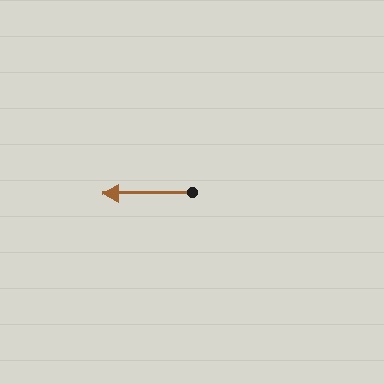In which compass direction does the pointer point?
West.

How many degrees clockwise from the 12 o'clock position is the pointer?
Approximately 269 degrees.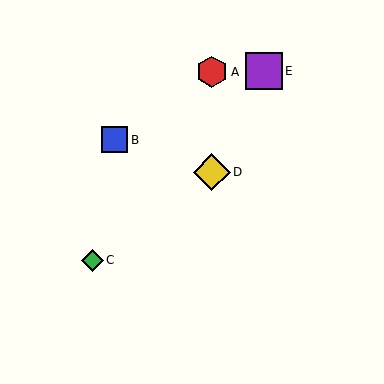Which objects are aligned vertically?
Objects A, D are aligned vertically.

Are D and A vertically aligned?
Yes, both are at x≈212.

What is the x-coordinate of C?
Object C is at x≈92.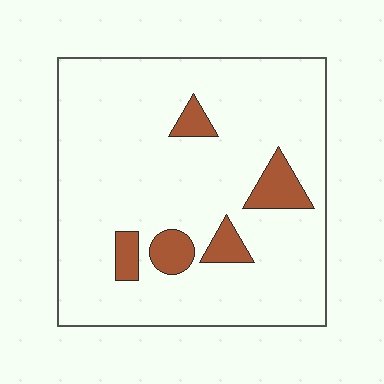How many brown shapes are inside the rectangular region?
5.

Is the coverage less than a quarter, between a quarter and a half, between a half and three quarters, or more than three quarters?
Less than a quarter.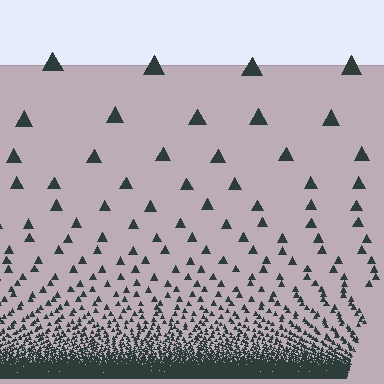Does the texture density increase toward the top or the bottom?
Density increases toward the bottom.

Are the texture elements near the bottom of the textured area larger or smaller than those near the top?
Smaller. The gradient is inverted — elements near the bottom are smaller and denser.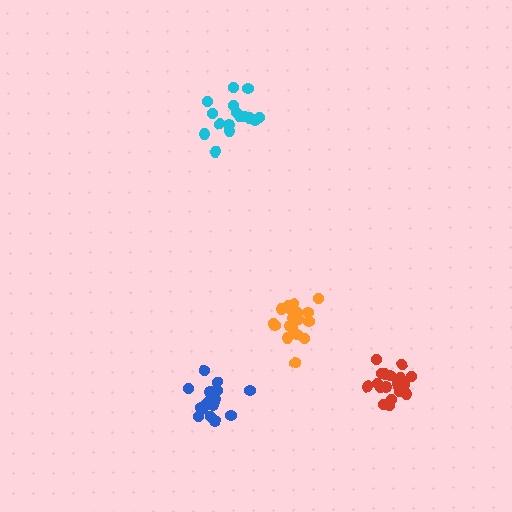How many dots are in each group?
Group 1: 20 dots, Group 2: 17 dots, Group 3: 21 dots, Group 4: 16 dots (74 total).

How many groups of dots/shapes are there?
There are 4 groups.